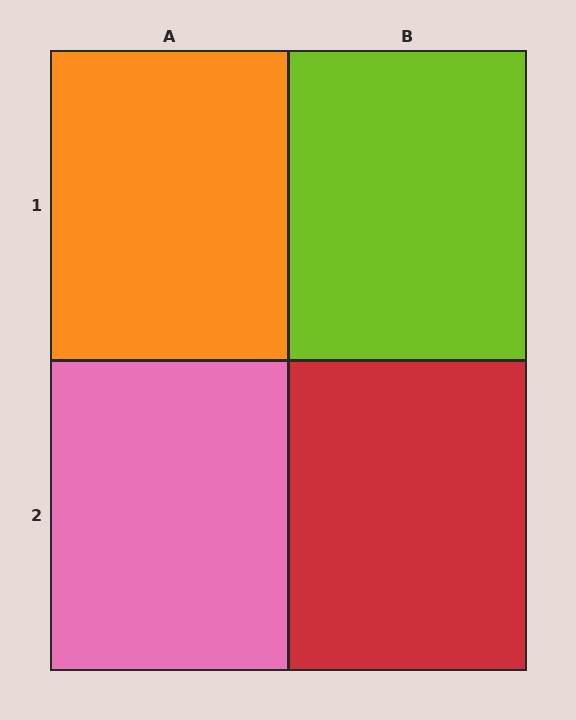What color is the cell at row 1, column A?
Orange.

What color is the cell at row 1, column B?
Lime.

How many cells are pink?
1 cell is pink.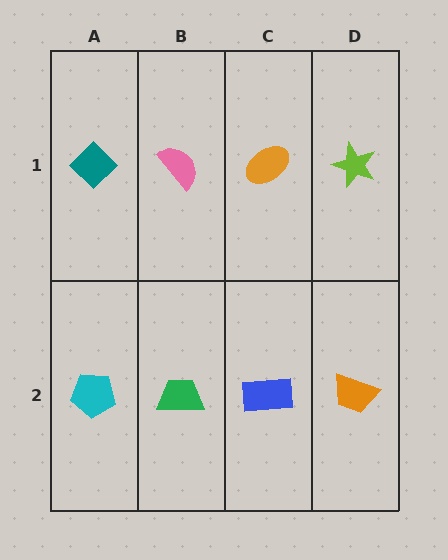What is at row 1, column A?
A teal diamond.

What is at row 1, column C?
An orange ellipse.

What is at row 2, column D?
An orange trapezoid.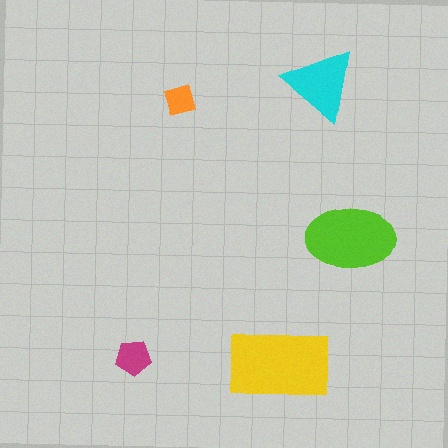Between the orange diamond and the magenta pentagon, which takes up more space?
The magenta pentagon.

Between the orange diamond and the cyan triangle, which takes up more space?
The cyan triangle.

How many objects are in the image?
There are 5 objects in the image.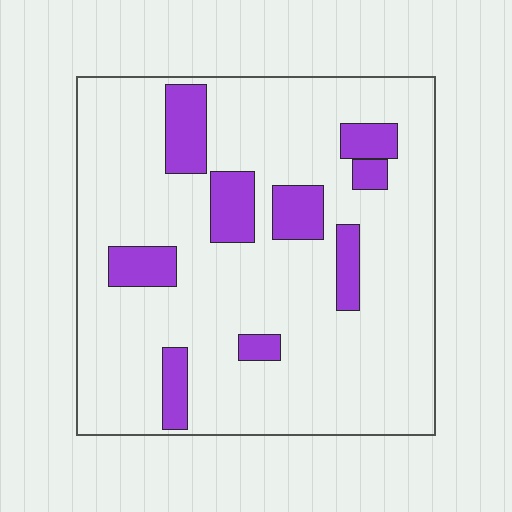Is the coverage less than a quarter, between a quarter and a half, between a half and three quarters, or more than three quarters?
Less than a quarter.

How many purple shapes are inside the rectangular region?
9.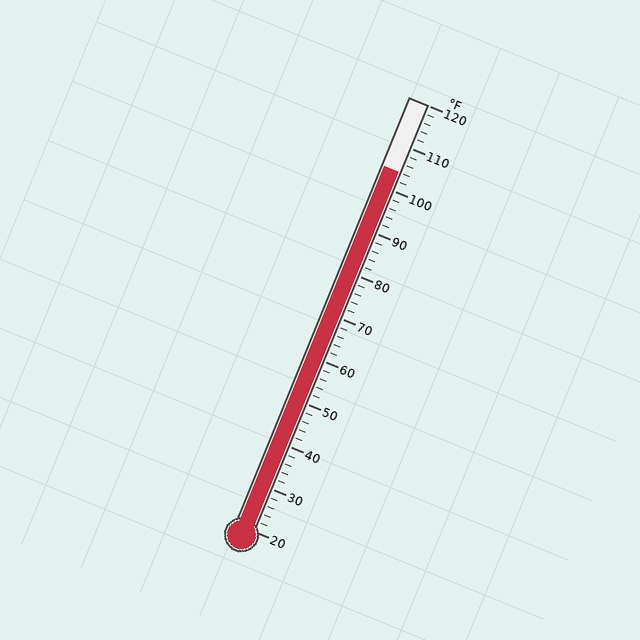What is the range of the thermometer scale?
The thermometer scale ranges from 20°F to 120°F.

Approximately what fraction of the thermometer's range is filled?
The thermometer is filled to approximately 85% of its range.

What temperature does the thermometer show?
The thermometer shows approximately 104°F.